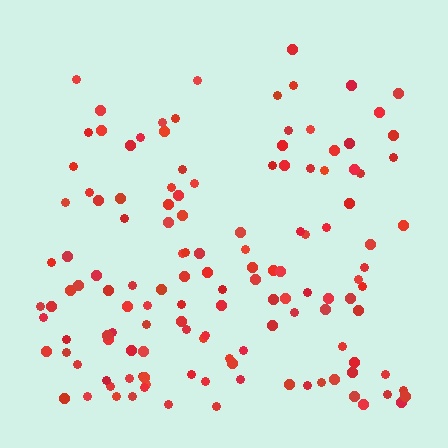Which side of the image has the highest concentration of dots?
The bottom.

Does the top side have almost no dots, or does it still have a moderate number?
Still a moderate number, just noticeably fewer than the bottom.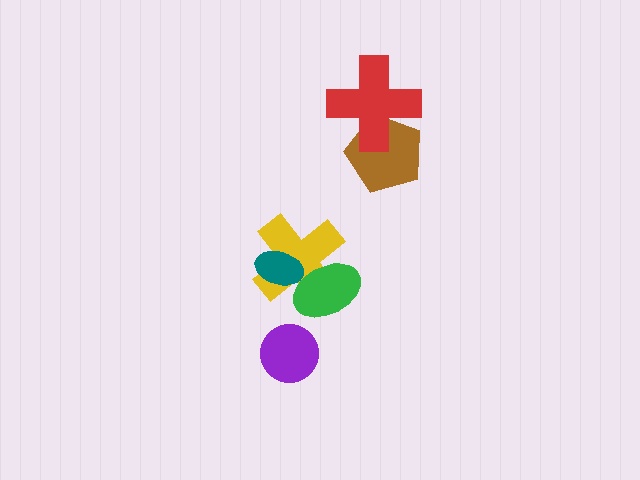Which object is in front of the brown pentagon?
The red cross is in front of the brown pentagon.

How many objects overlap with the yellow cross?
2 objects overlap with the yellow cross.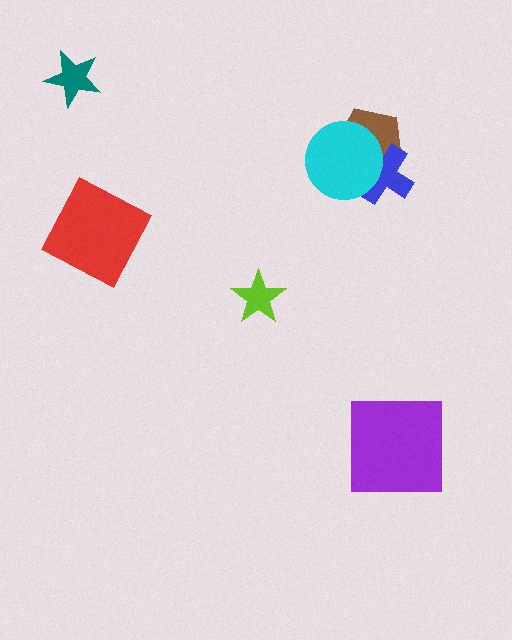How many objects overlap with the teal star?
0 objects overlap with the teal star.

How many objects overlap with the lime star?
0 objects overlap with the lime star.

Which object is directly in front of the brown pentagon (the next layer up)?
The blue cross is directly in front of the brown pentagon.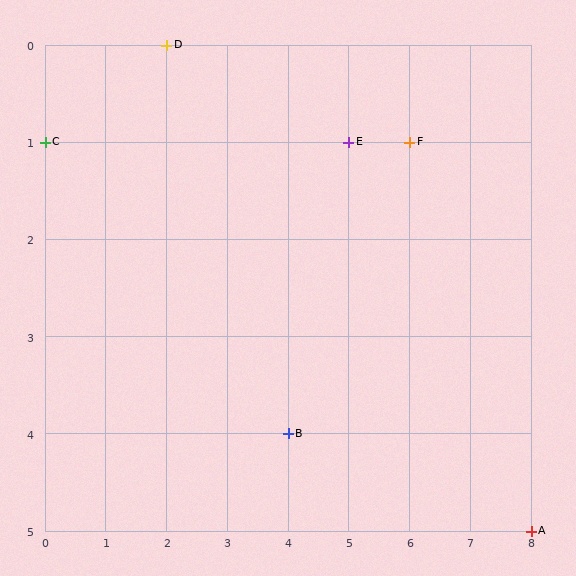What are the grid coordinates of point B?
Point B is at grid coordinates (4, 4).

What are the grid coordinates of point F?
Point F is at grid coordinates (6, 1).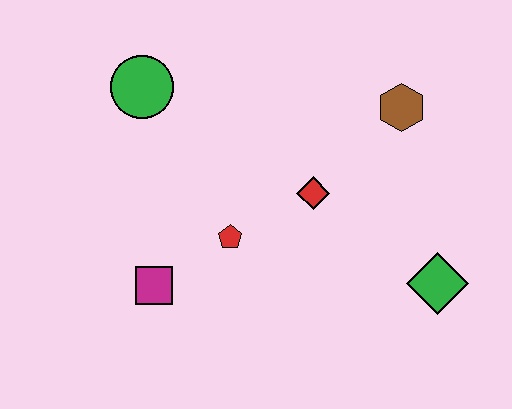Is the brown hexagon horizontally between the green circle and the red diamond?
No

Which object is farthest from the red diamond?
The green circle is farthest from the red diamond.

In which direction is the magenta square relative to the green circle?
The magenta square is below the green circle.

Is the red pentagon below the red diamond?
Yes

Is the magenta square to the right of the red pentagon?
No